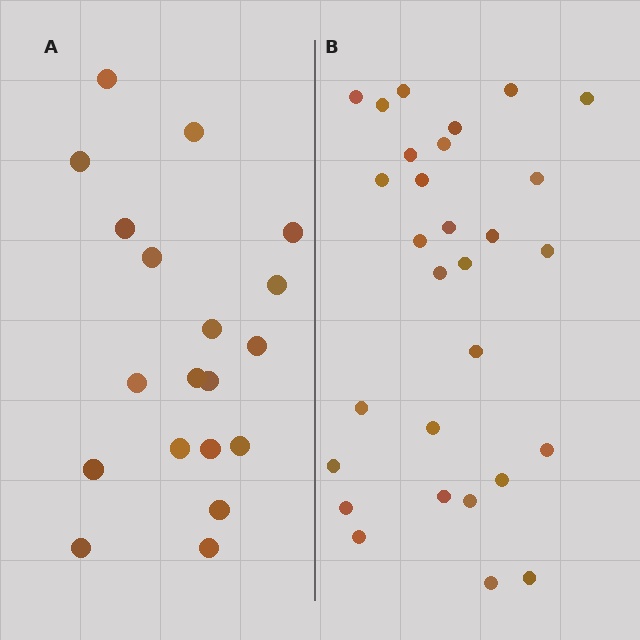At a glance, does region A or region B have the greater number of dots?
Region B (the right region) has more dots.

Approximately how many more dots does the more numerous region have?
Region B has roughly 10 or so more dots than region A.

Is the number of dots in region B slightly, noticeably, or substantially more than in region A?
Region B has substantially more. The ratio is roughly 1.5 to 1.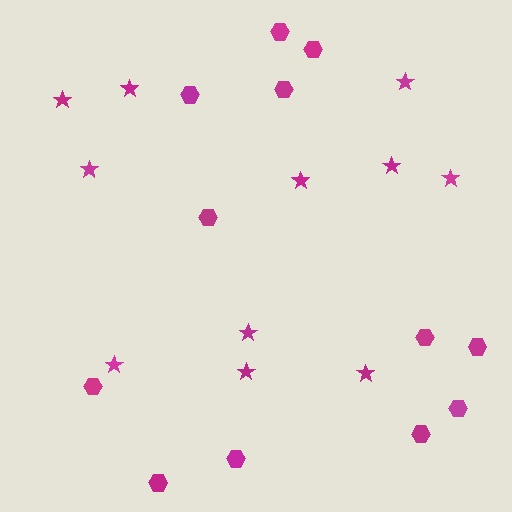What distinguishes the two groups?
There are 2 groups: one group of stars (11) and one group of hexagons (12).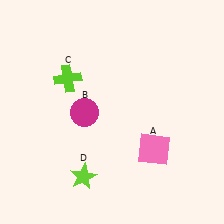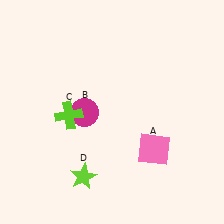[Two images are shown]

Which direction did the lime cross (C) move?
The lime cross (C) moved down.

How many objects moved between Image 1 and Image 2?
1 object moved between the two images.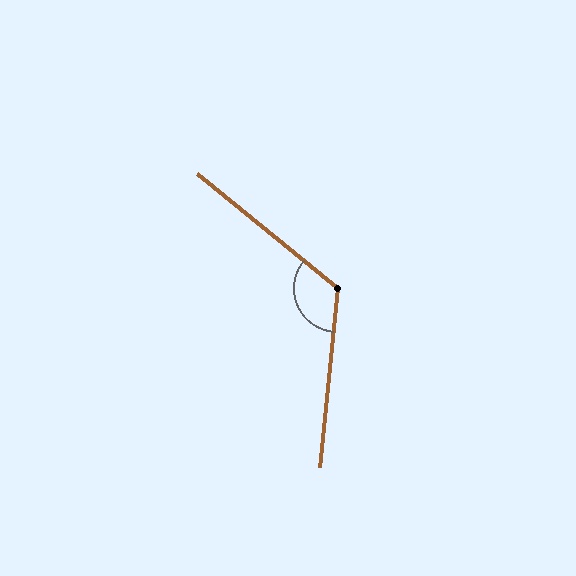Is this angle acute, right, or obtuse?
It is obtuse.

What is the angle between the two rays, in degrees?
Approximately 123 degrees.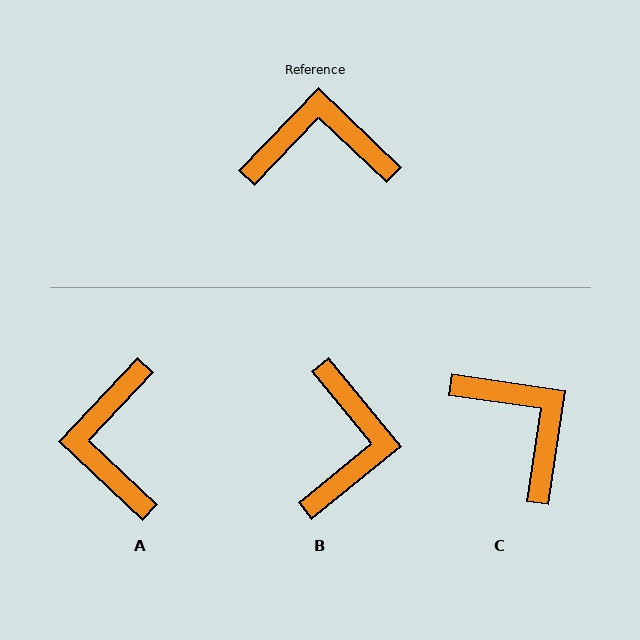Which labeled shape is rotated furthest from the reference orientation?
B, about 97 degrees away.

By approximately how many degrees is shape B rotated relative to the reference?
Approximately 97 degrees clockwise.